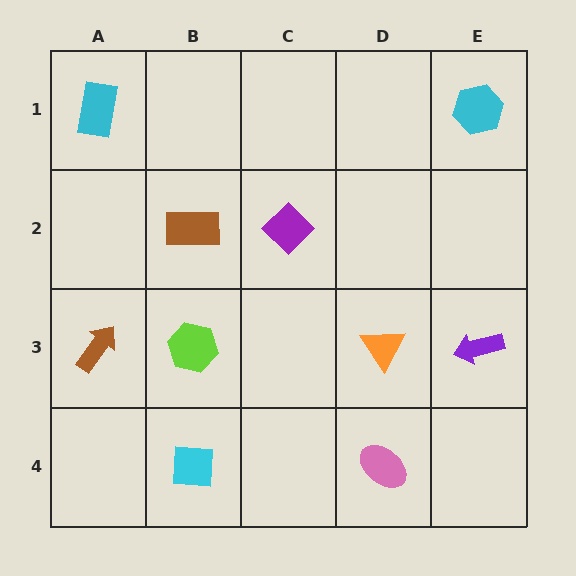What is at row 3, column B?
A lime hexagon.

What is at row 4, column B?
A cyan square.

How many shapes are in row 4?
2 shapes.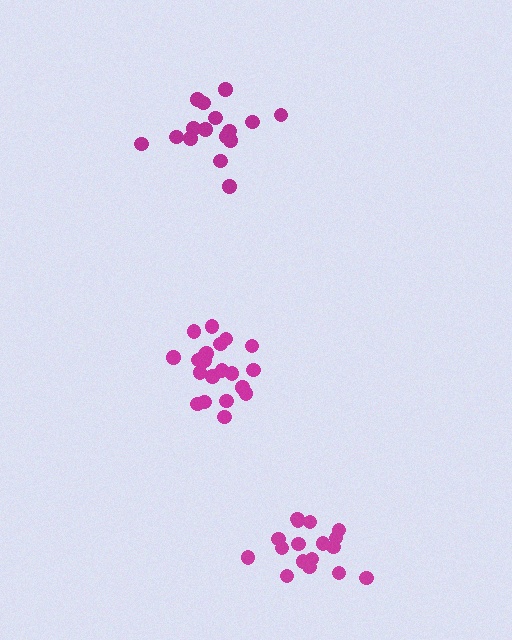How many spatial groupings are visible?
There are 3 spatial groupings.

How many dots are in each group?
Group 1: 17 dots, Group 2: 16 dots, Group 3: 21 dots (54 total).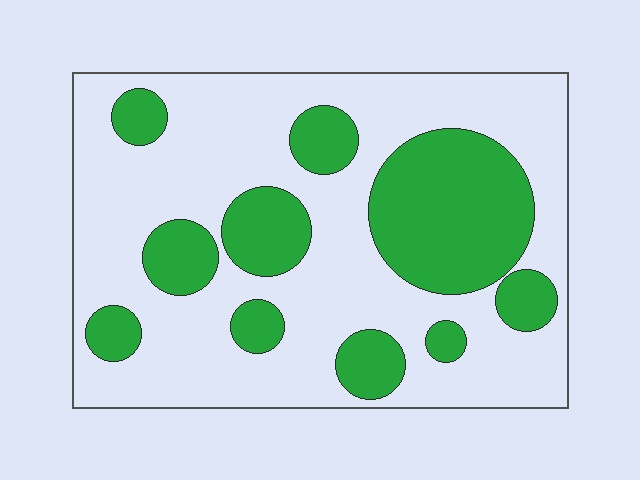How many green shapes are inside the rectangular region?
10.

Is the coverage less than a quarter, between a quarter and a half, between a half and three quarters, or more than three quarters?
Between a quarter and a half.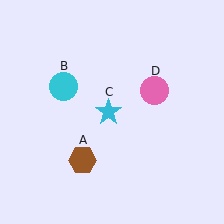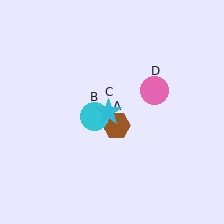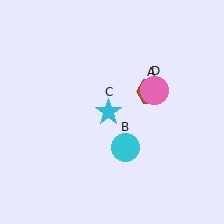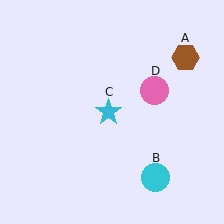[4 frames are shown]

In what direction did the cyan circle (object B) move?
The cyan circle (object B) moved down and to the right.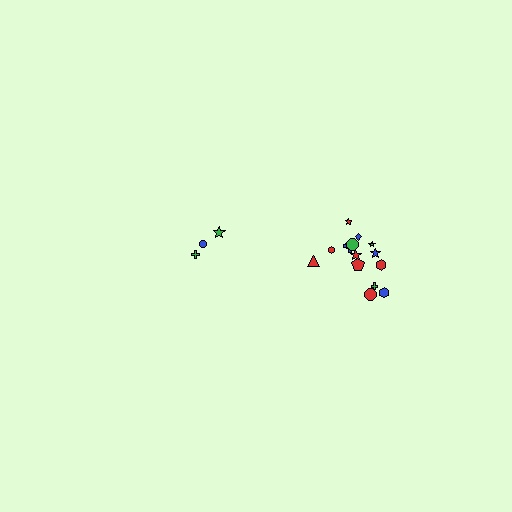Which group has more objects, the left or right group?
The right group.